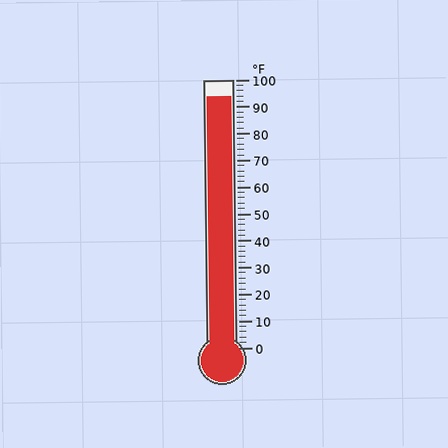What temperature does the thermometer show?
The thermometer shows approximately 94°F.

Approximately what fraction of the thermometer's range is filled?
The thermometer is filled to approximately 95% of its range.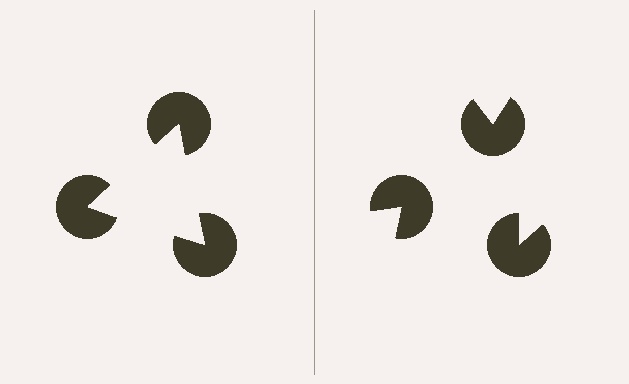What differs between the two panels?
The pac-man discs are positioned identically on both sides; only the wedge orientations differ. On the left they align to a triangle; on the right they are misaligned.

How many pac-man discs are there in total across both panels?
6 — 3 on each side.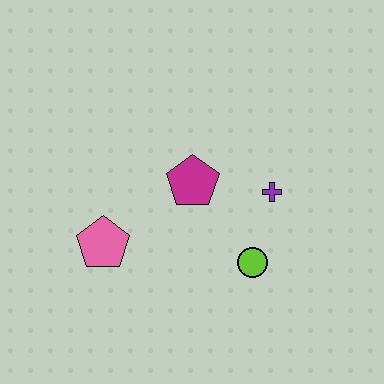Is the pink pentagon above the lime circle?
Yes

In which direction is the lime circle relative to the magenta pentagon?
The lime circle is below the magenta pentagon.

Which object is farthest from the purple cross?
The pink pentagon is farthest from the purple cross.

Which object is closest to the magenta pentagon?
The purple cross is closest to the magenta pentagon.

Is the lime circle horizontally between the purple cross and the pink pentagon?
Yes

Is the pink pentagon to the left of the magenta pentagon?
Yes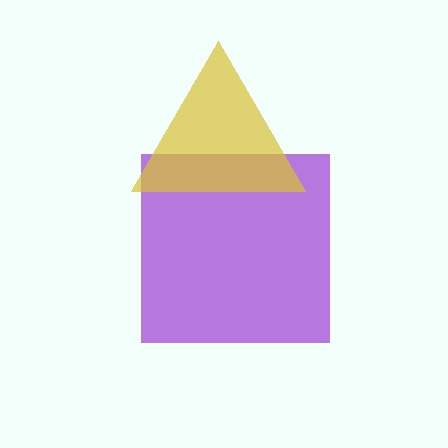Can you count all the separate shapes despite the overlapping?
Yes, there are 2 separate shapes.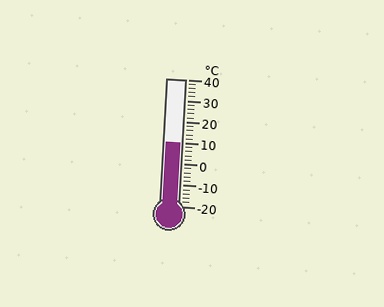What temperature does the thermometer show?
The thermometer shows approximately 10°C.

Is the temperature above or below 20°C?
The temperature is below 20°C.